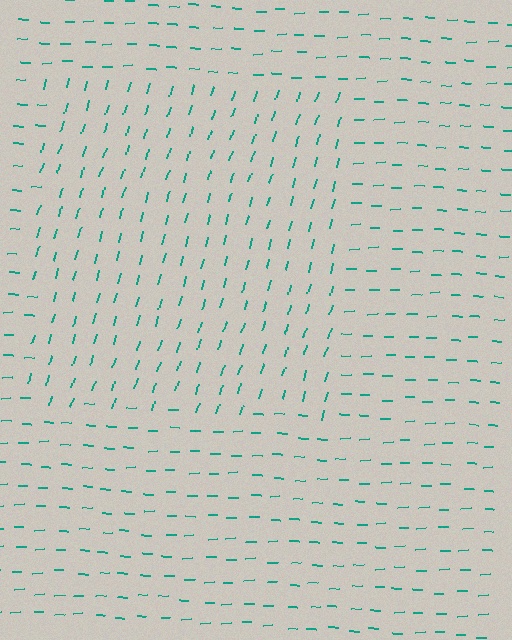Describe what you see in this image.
The image is filled with small teal line segments. A rectangle region in the image has lines oriented differently from the surrounding lines, creating a visible texture boundary.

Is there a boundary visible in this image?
Yes, there is a texture boundary formed by a change in line orientation.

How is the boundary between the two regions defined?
The boundary is defined purely by a change in line orientation (approximately 73 degrees difference). All lines are the same color and thickness.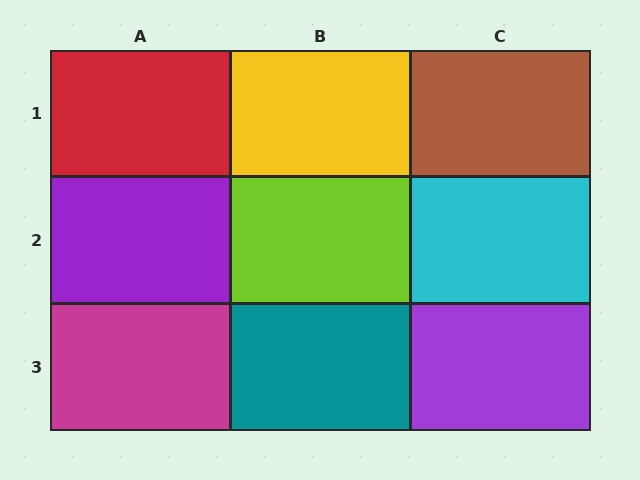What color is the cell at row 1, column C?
Brown.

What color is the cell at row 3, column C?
Purple.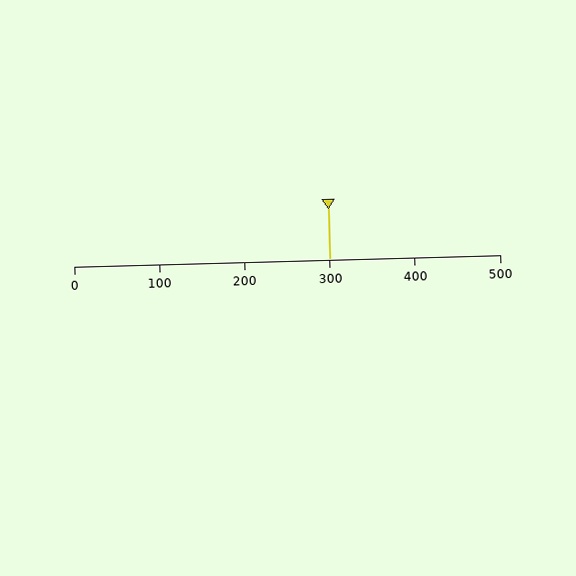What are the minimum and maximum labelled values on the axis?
The axis runs from 0 to 500.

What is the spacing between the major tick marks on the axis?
The major ticks are spaced 100 apart.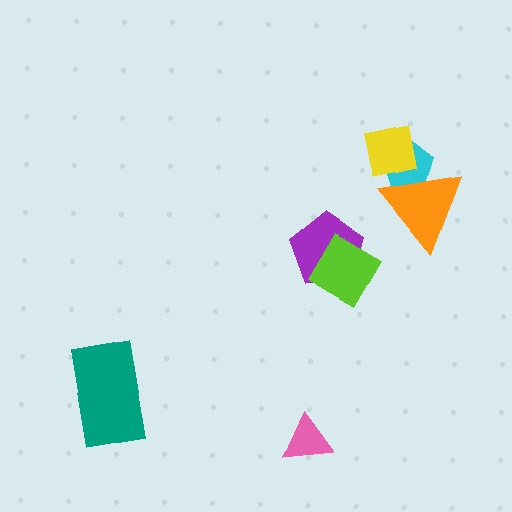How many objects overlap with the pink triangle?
0 objects overlap with the pink triangle.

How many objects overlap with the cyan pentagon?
2 objects overlap with the cyan pentagon.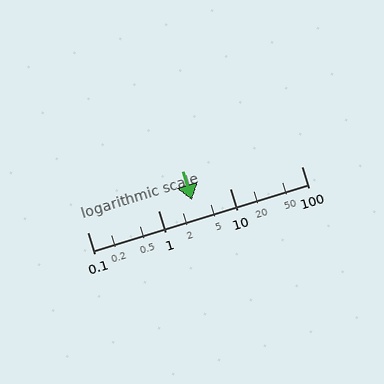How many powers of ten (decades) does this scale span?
The scale spans 3 decades, from 0.1 to 100.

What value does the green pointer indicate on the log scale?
The pointer indicates approximately 2.9.